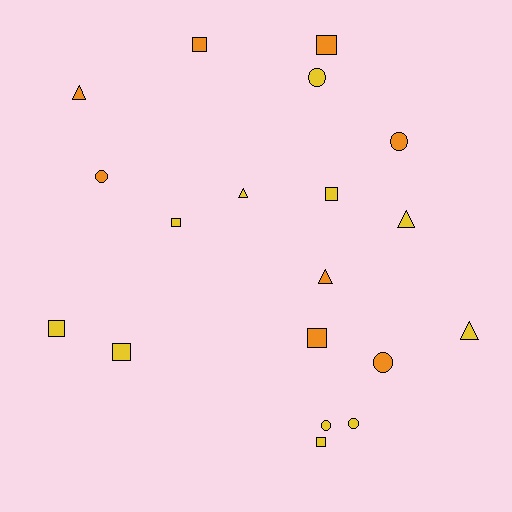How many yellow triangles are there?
There are 3 yellow triangles.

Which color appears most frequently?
Yellow, with 11 objects.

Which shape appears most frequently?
Square, with 8 objects.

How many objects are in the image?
There are 19 objects.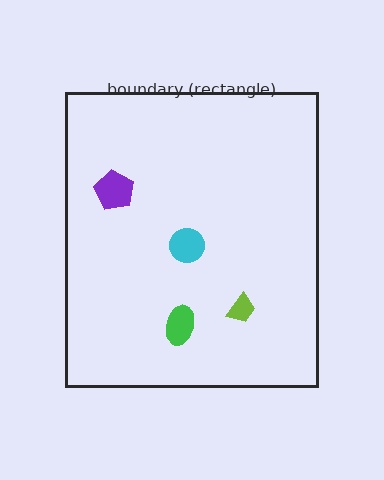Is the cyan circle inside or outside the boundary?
Inside.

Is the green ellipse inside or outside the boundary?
Inside.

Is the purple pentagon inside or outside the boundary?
Inside.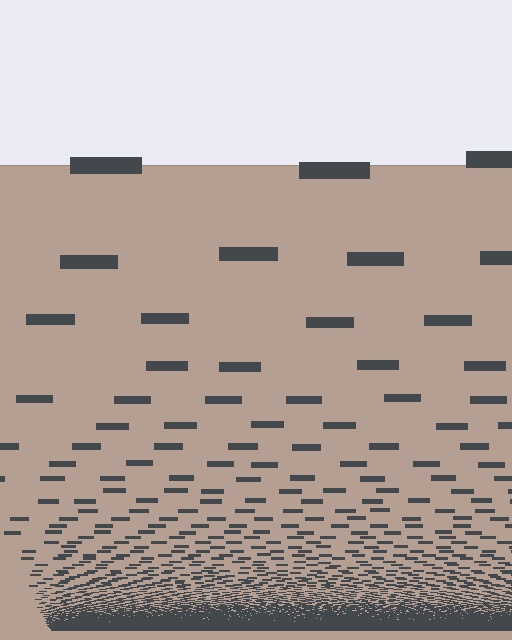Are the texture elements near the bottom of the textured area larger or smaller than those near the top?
Smaller. The gradient is inverted — elements near the bottom are smaller and denser.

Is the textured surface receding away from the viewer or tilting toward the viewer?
The surface appears to tilt toward the viewer. Texture elements get larger and sparser toward the top.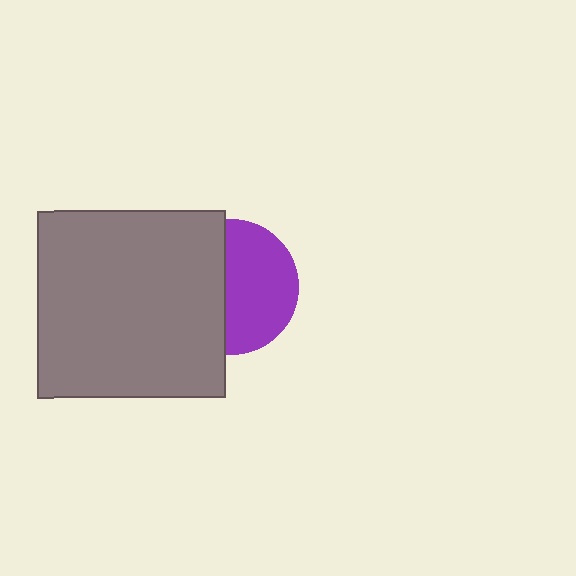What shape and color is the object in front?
The object in front is a gray square.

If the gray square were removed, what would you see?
You would see the complete purple circle.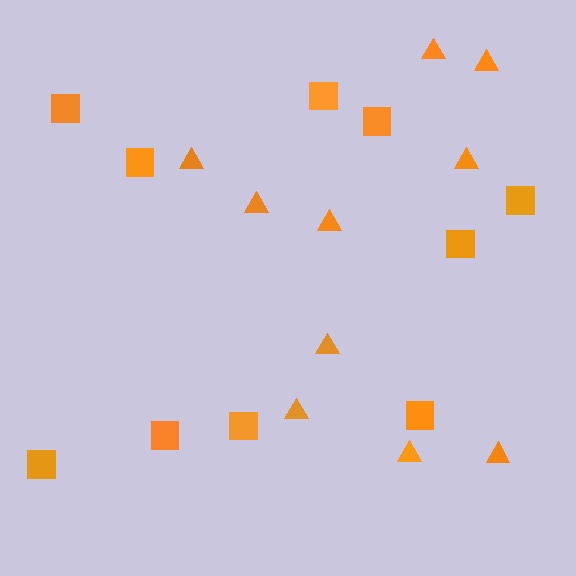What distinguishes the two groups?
There are 2 groups: one group of triangles (10) and one group of squares (10).